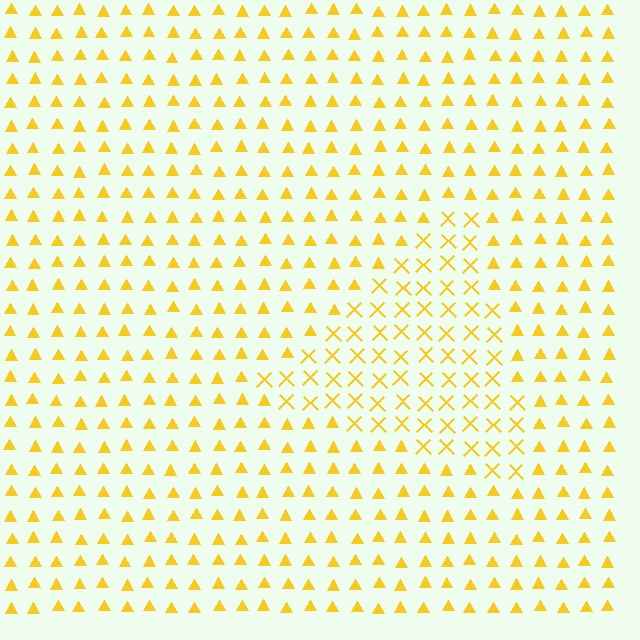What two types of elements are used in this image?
The image uses X marks inside the triangle region and triangles outside it.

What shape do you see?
I see a triangle.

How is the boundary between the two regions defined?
The boundary is defined by a change in element shape: X marks inside vs. triangles outside. All elements share the same color and spacing.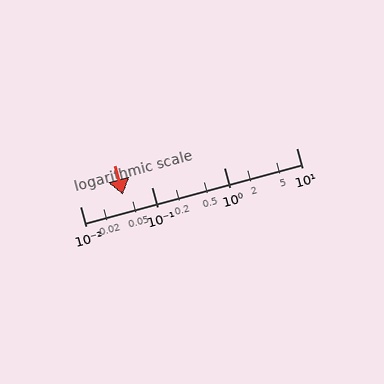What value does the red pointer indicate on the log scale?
The pointer indicates approximately 0.039.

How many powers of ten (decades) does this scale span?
The scale spans 3 decades, from 0.01 to 10.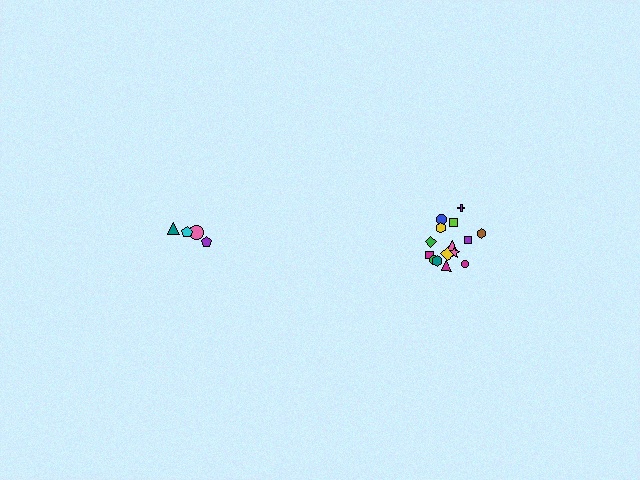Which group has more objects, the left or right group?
The right group.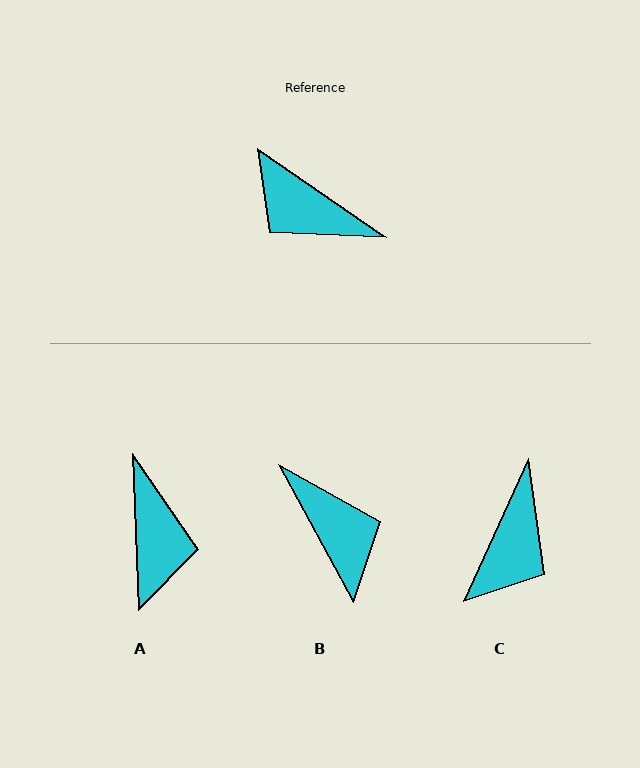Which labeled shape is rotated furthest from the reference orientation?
B, about 153 degrees away.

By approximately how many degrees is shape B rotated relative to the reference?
Approximately 153 degrees counter-clockwise.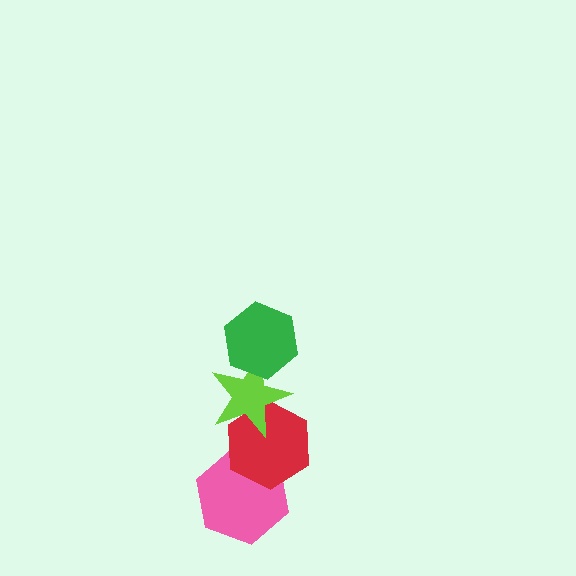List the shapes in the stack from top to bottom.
From top to bottom: the green hexagon, the lime star, the red hexagon, the pink hexagon.